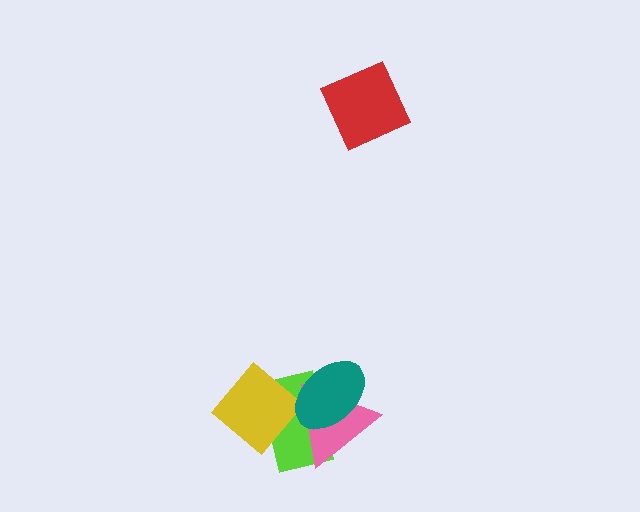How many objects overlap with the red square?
0 objects overlap with the red square.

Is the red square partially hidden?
No, no other shape covers it.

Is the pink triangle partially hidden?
Yes, it is partially covered by another shape.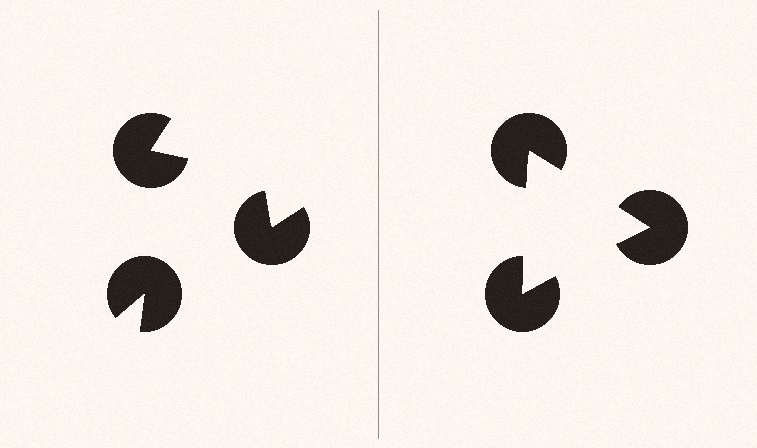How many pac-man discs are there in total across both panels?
6 — 3 on each side.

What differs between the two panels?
The pac-man discs are positioned identically on both sides; only the wedge orientations differ. On the right they align to a triangle; on the left they are misaligned.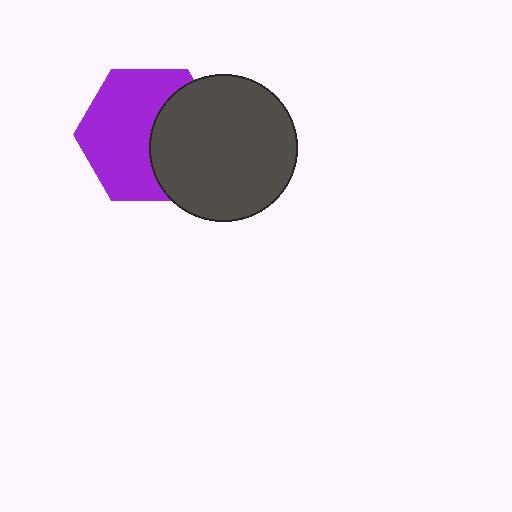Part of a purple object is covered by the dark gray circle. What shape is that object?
It is a hexagon.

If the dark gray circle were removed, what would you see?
You would see the complete purple hexagon.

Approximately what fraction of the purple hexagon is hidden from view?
Roughly 39% of the purple hexagon is hidden behind the dark gray circle.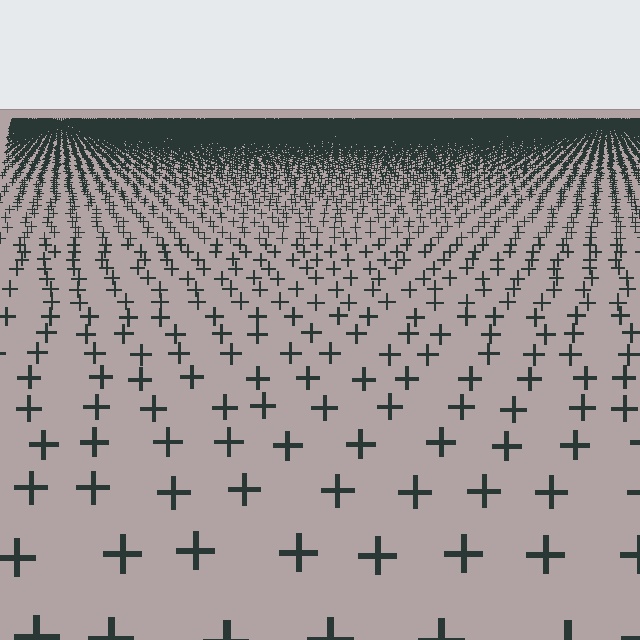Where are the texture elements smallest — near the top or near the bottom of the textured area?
Near the top.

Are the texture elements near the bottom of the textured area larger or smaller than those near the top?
Larger. Near the bottom, elements are closer to the viewer and appear at a bigger on-screen size.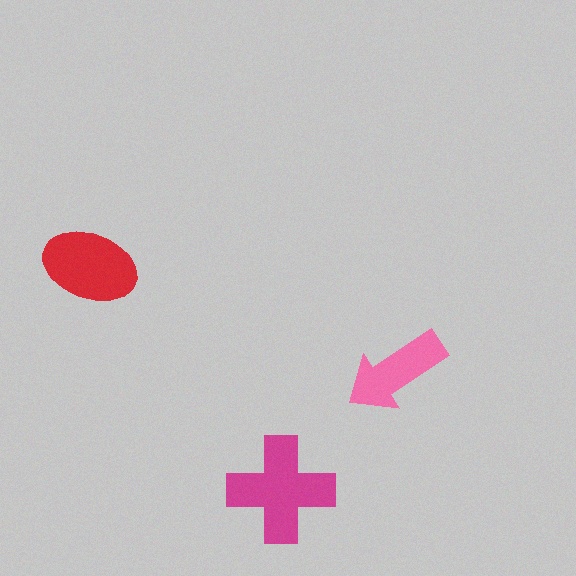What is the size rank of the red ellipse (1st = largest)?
2nd.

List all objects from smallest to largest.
The pink arrow, the red ellipse, the magenta cross.